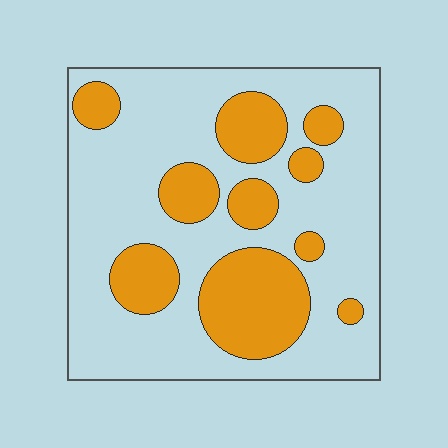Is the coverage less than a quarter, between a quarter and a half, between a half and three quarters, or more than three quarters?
Between a quarter and a half.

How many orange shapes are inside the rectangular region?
10.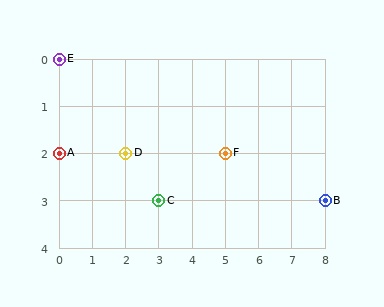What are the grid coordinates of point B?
Point B is at grid coordinates (8, 3).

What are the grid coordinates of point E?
Point E is at grid coordinates (0, 0).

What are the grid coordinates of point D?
Point D is at grid coordinates (2, 2).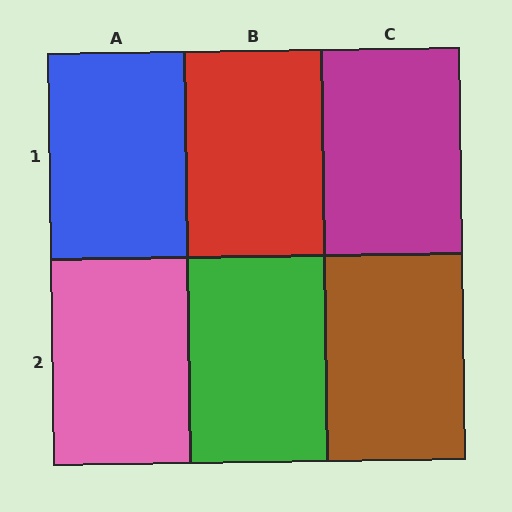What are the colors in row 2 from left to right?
Pink, green, brown.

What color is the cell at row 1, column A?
Blue.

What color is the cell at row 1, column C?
Magenta.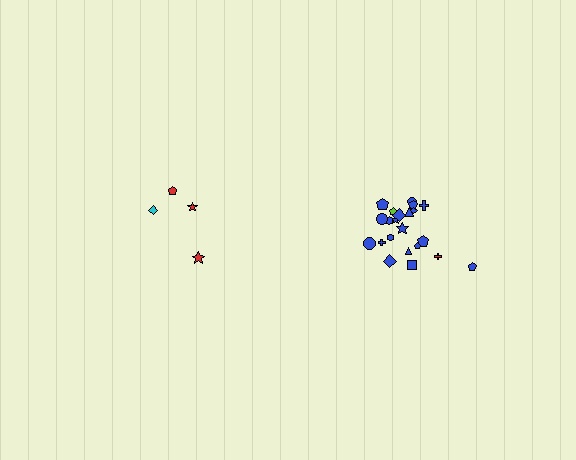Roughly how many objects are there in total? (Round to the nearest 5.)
Roughly 25 objects in total.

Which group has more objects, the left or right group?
The right group.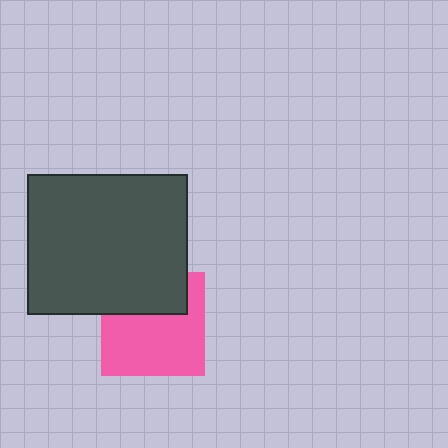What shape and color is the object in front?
The object in front is a dark gray rectangle.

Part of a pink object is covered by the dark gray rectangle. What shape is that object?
It is a square.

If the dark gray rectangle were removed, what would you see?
You would see the complete pink square.